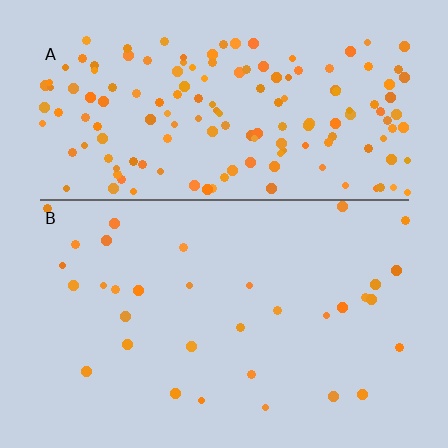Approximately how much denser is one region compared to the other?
Approximately 4.9× — region A over region B.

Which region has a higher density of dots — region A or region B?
A (the top).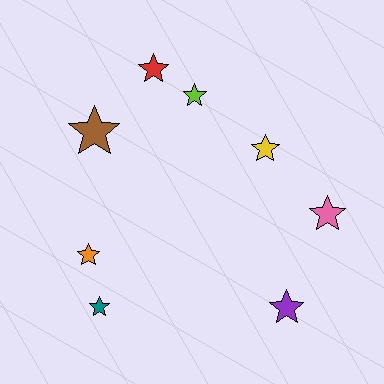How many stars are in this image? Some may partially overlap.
There are 8 stars.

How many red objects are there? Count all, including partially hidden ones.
There is 1 red object.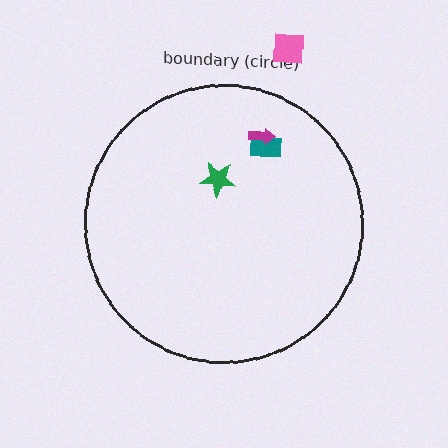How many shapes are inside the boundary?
3 inside, 1 outside.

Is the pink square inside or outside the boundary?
Outside.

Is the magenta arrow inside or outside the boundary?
Inside.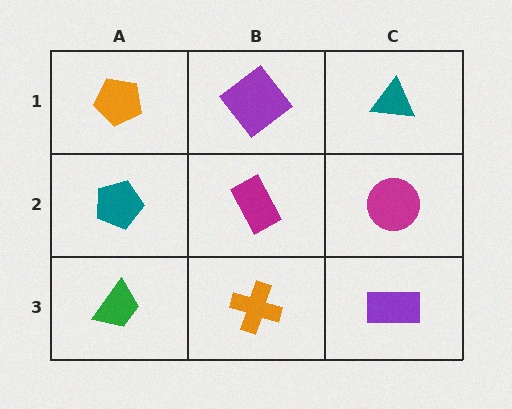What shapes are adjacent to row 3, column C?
A magenta circle (row 2, column C), an orange cross (row 3, column B).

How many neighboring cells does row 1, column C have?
2.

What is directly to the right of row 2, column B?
A magenta circle.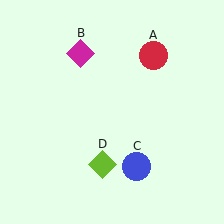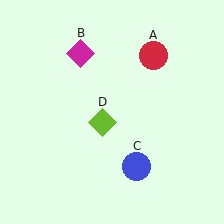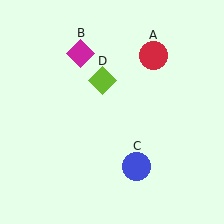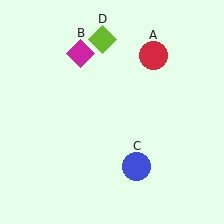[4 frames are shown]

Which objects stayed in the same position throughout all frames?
Red circle (object A) and magenta diamond (object B) and blue circle (object C) remained stationary.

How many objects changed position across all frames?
1 object changed position: lime diamond (object D).